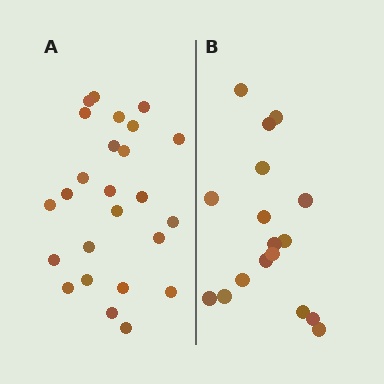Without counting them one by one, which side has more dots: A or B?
Region A (the left region) has more dots.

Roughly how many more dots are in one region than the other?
Region A has roughly 8 or so more dots than region B.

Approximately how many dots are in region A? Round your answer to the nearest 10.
About 20 dots. (The exact count is 25, which rounds to 20.)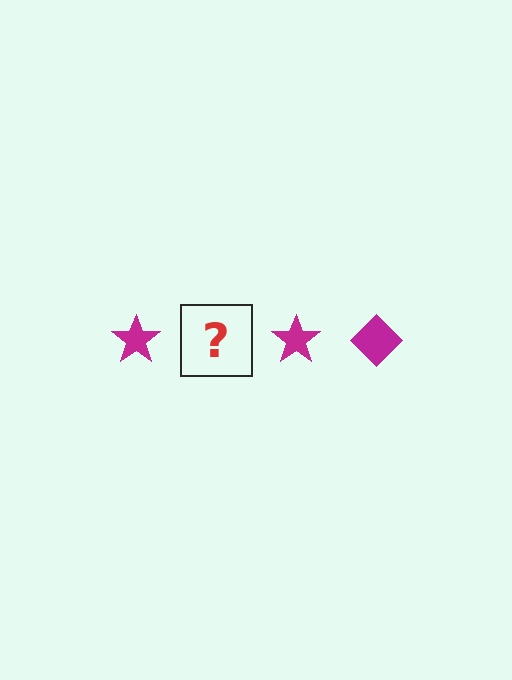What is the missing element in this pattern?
The missing element is a magenta diamond.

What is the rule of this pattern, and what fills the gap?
The rule is that the pattern cycles through star, diamond shapes in magenta. The gap should be filled with a magenta diamond.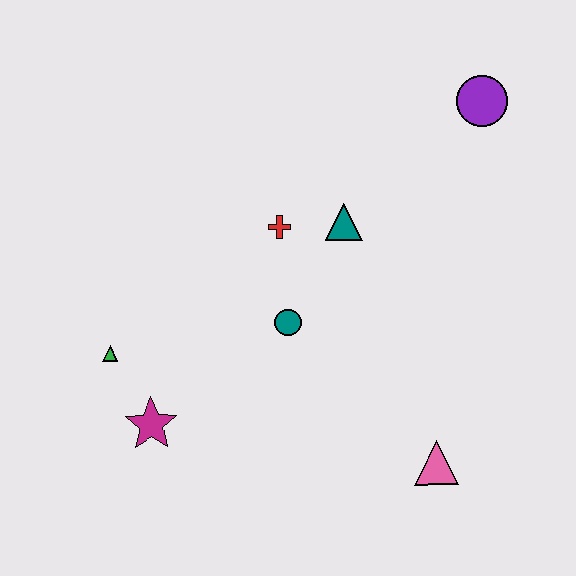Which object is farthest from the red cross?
The pink triangle is farthest from the red cross.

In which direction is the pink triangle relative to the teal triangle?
The pink triangle is below the teal triangle.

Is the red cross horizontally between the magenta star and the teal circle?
Yes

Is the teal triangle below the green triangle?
No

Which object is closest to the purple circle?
The teal triangle is closest to the purple circle.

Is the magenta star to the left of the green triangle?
No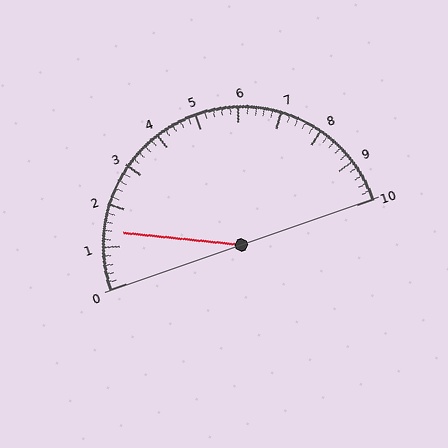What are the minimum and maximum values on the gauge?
The gauge ranges from 0 to 10.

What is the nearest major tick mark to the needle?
The nearest major tick mark is 1.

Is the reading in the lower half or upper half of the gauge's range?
The reading is in the lower half of the range (0 to 10).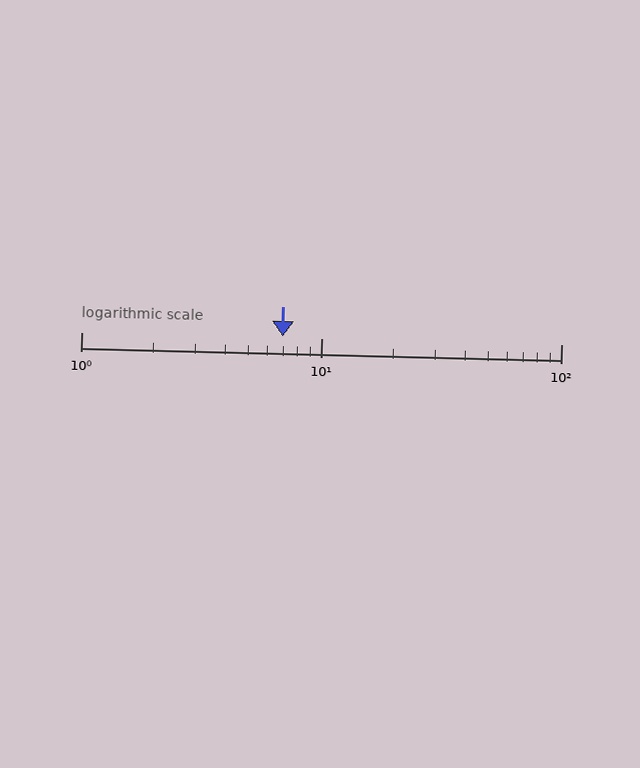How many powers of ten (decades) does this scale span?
The scale spans 2 decades, from 1 to 100.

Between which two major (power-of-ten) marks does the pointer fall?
The pointer is between 1 and 10.